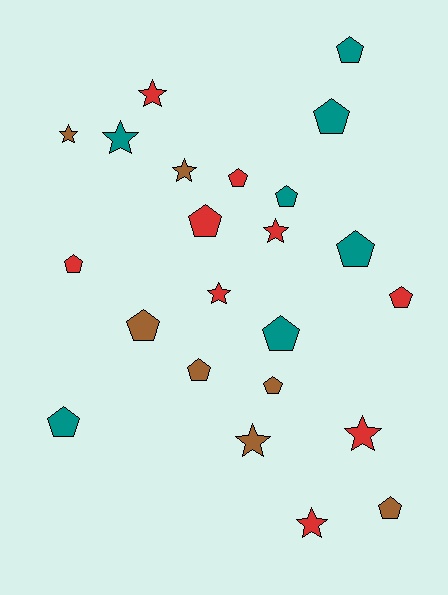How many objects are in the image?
There are 23 objects.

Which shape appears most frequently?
Pentagon, with 14 objects.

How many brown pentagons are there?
There are 4 brown pentagons.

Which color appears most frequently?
Red, with 9 objects.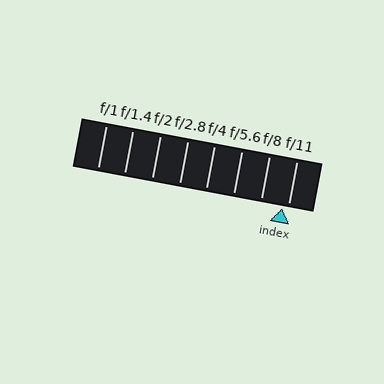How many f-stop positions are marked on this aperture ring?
There are 8 f-stop positions marked.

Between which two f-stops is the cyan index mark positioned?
The index mark is between f/8 and f/11.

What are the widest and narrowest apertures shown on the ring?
The widest aperture shown is f/1 and the narrowest is f/11.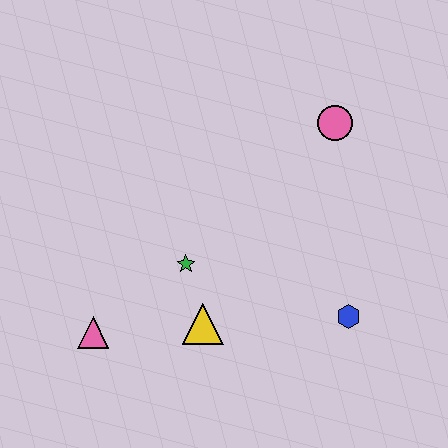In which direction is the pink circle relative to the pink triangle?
The pink circle is to the right of the pink triangle.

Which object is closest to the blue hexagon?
The yellow triangle is closest to the blue hexagon.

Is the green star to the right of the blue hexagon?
No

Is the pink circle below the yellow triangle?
No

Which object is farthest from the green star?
The pink circle is farthest from the green star.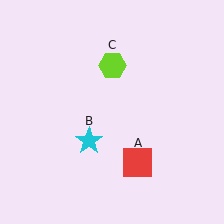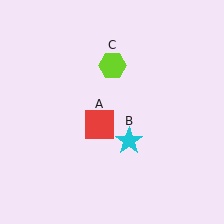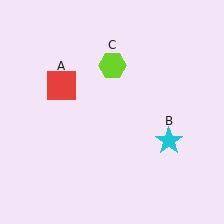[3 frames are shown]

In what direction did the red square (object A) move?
The red square (object A) moved up and to the left.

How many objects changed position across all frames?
2 objects changed position: red square (object A), cyan star (object B).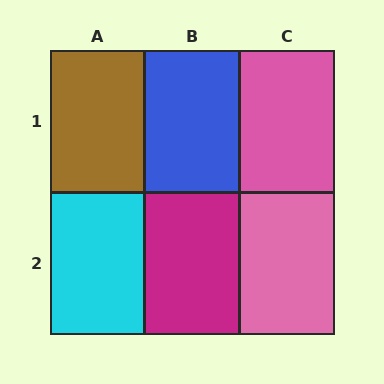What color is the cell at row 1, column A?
Brown.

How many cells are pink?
2 cells are pink.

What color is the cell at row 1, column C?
Pink.